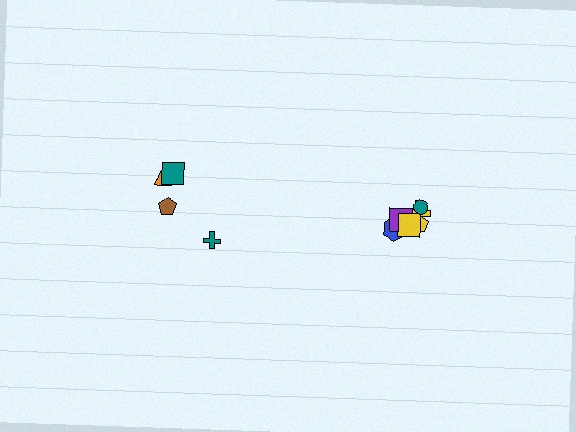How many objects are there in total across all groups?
There are 10 objects.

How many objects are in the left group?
There are 4 objects.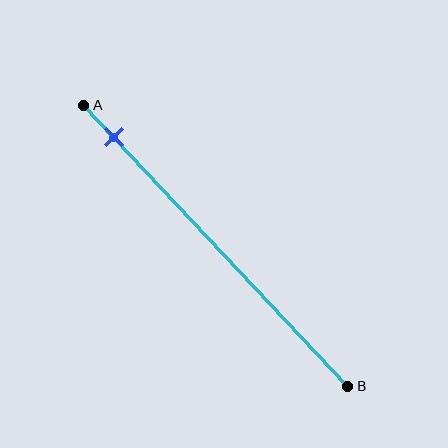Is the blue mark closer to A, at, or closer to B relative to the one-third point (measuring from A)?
The blue mark is closer to point A than the one-third point of segment AB.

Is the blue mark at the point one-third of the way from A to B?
No, the mark is at about 10% from A, not at the 33% one-third point.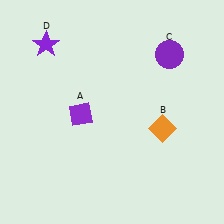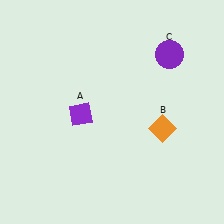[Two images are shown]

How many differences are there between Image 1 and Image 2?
There is 1 difference between the two images.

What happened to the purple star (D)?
The purple star (D) was removed in Image 2. It was in the top-left area of Image 1.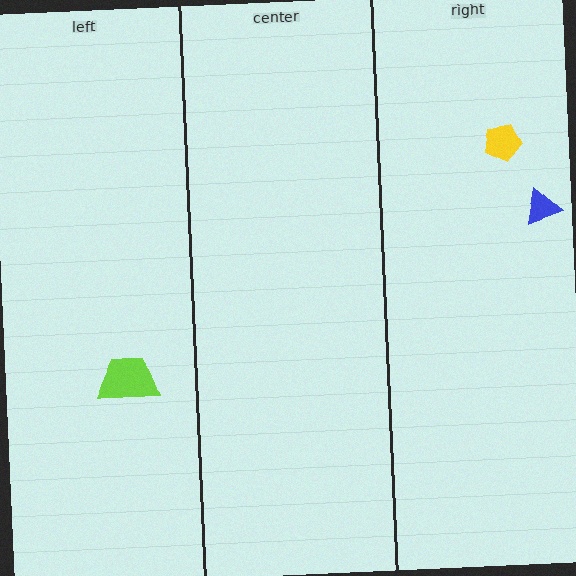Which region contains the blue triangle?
The right region.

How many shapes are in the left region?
1.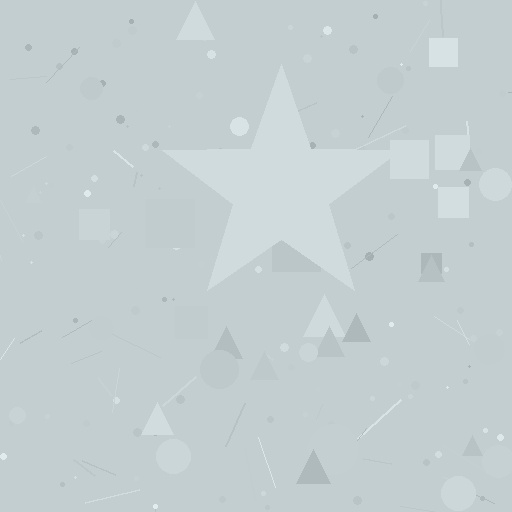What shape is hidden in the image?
A star is hidden in the image.